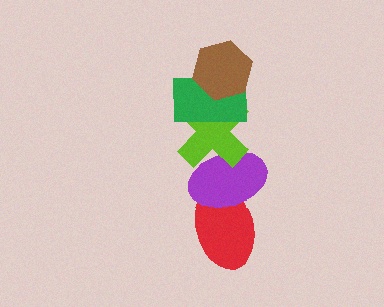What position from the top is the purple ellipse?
The purple ellipse is 4th from the top.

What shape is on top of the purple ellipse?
The lime cross is on top of the purple ellipse.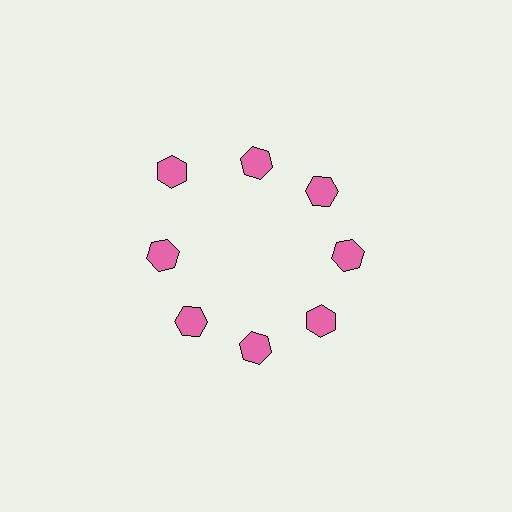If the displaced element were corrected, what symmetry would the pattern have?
It would have 8-fold rotational symmetry — the pattern would map onto itself every 45 degrees.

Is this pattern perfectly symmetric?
No. The 8 pink hexagons are arranged in a ring, but one element near the 10 o'clock position is pushed outward from the center, breaking the 8-fold rotational symmetry.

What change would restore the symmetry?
The symmetry would be restored by moving it inward, back onto the ring so that all 8 hexagons sit at equal angles and equal distance from the center.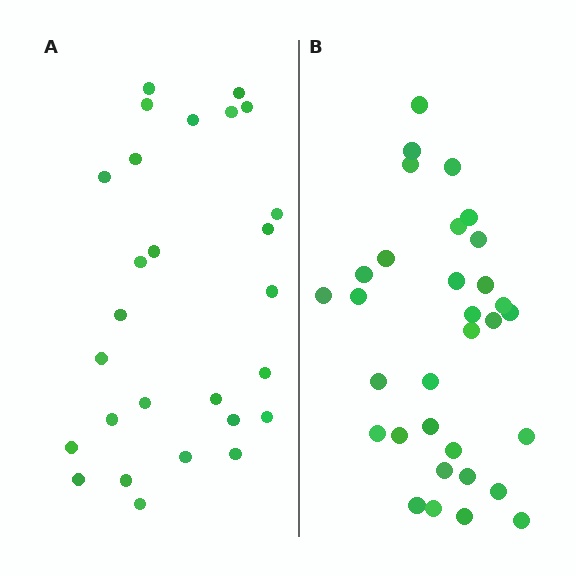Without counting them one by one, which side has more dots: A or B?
Region B (the right region) has more dots.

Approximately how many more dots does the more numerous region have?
Region B has about 5 more dots than region A.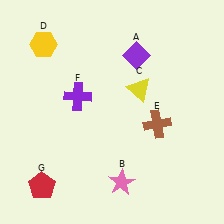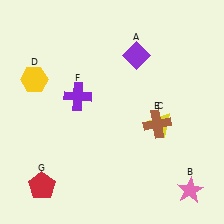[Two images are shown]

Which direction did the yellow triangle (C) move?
The yellow triangle (C) moved down.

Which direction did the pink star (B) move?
The pink star (B) moved right.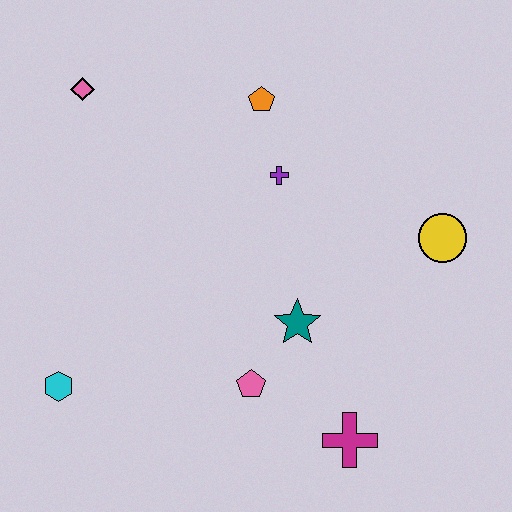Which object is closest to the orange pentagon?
The purple cross is closest to the orange pentagon.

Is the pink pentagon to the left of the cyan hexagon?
No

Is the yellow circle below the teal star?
No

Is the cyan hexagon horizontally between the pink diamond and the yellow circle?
No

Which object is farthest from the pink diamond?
The magenta cross is farthest from the pink diamond.